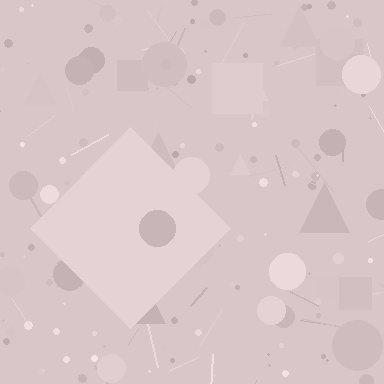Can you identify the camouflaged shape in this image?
The camouflaged shape is a diamond.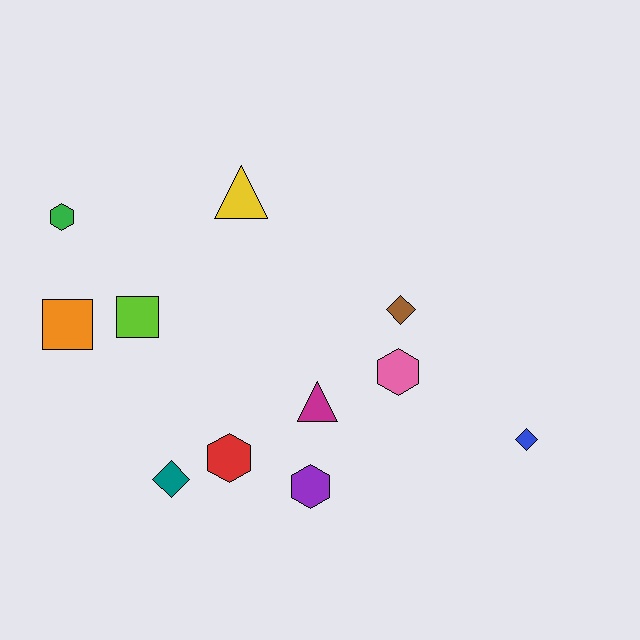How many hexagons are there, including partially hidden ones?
There are 4 hexagons.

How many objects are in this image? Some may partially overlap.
There are 11 objects.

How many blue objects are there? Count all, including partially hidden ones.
There is 1 blue object.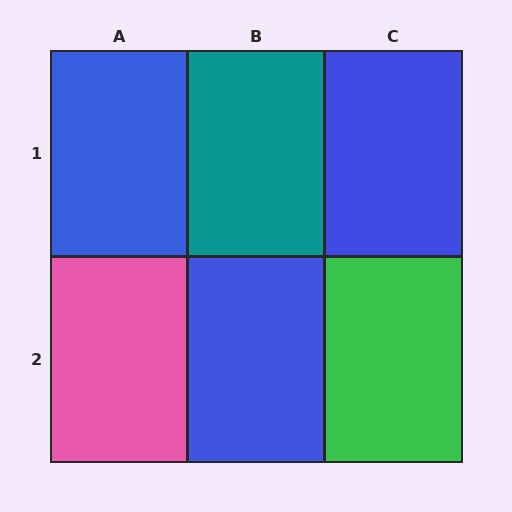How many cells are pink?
1 cell is pink.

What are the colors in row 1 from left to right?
Blue, teal, blue.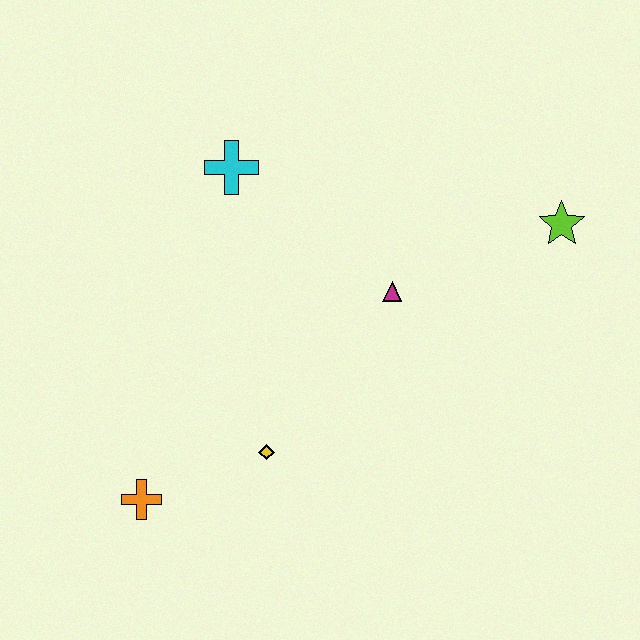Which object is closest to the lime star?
The magenta triangle is closest to the lime star.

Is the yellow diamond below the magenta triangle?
Yes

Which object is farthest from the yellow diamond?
The lime star is farthest from the yellow diamond.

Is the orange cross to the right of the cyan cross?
No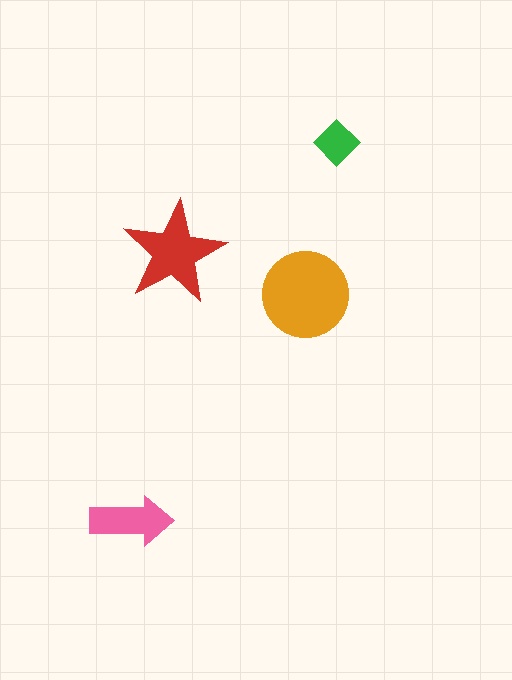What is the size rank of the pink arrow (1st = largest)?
3rd.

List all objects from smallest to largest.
The green diamond, the pink arrow, the red star, the orange circle.